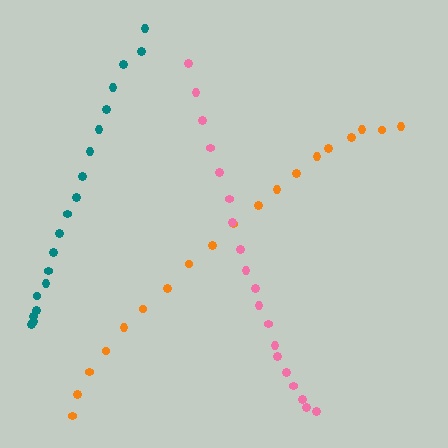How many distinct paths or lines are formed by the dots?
There are 3 distinct paths.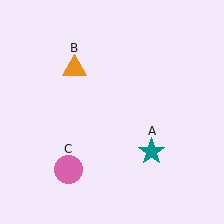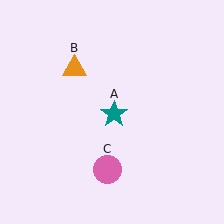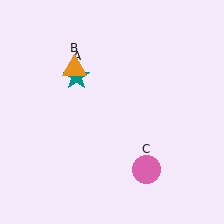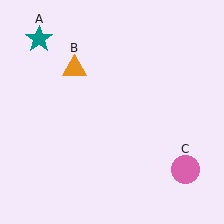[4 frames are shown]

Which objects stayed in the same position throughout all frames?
Orange triangle (object B) remained stationary.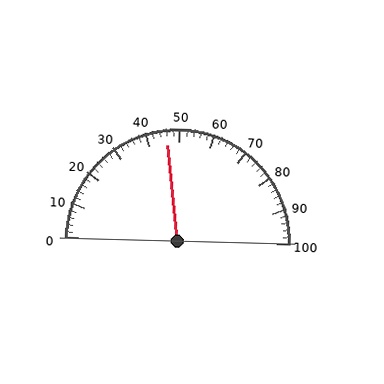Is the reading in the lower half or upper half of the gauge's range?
The reading is in the lower half of the range (0 to 100).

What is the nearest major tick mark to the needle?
The nearest major tick mark is 50.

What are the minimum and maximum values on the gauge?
The gauge ranges from 0 to 100.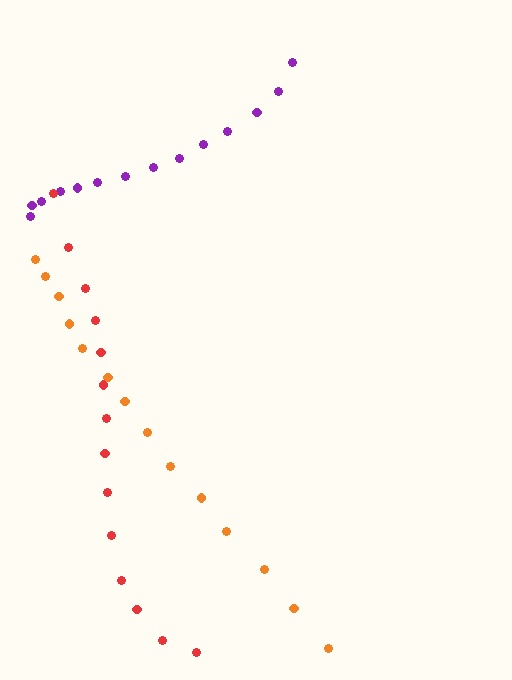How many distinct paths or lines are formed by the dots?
There are 3 distinct paths.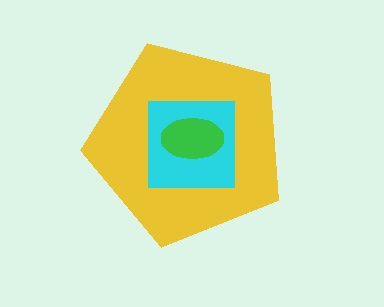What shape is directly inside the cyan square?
The green ellipse.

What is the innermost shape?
The green ellipse.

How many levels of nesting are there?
3.